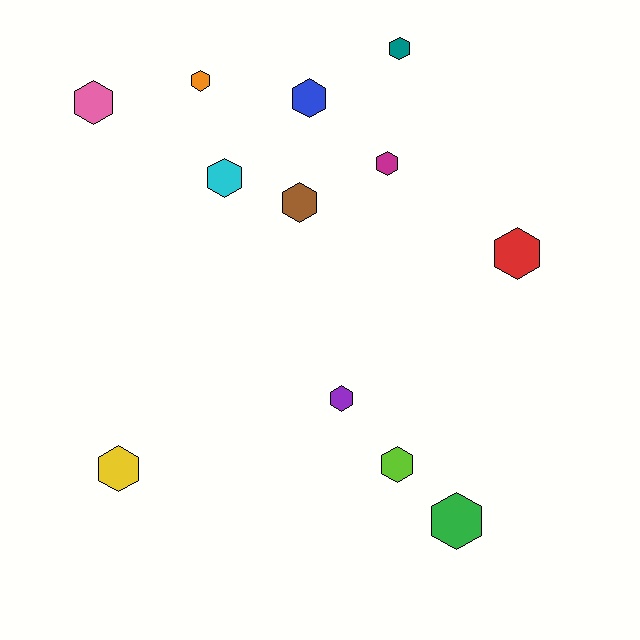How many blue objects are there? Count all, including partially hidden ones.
There is 1 blue object.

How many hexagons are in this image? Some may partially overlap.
There are 12 hexagons.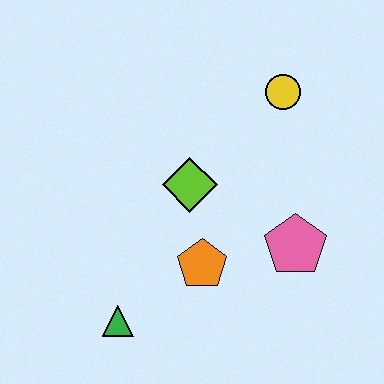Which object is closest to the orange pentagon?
The lime diamond is closest to the orange pentagon.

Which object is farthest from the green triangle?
The yellow circle is farthest from the green triangle.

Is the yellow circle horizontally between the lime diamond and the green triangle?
No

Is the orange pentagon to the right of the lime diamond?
Yes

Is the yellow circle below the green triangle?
No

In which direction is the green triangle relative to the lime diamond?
The green triangle is below the lime diamond.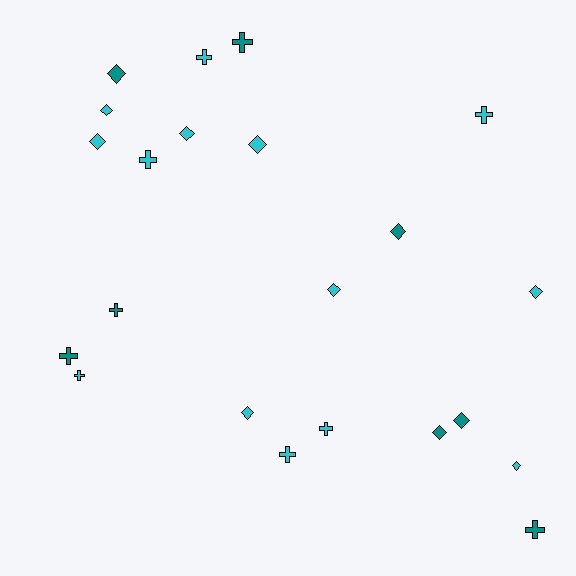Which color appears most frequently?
Cyan, with 14 objects.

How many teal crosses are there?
There are 4 teal crosses.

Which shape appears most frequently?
Diamond, with 12 objects.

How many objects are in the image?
There are 22 objects.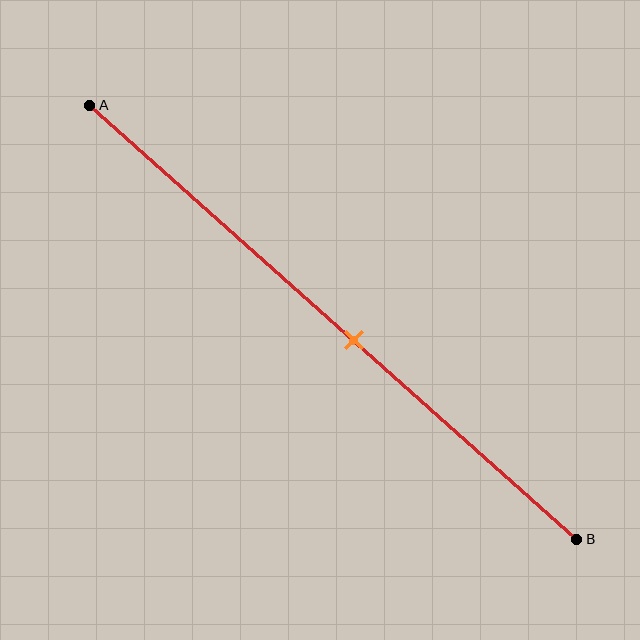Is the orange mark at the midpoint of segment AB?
No, the mark is at about 55% from A, not at the 50% midpoint.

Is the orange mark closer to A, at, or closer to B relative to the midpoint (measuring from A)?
The orange mark is closer to point B than the midpoint of segment AB.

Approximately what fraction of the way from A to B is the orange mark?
The orange mark is approximately 55% of the way from A to B.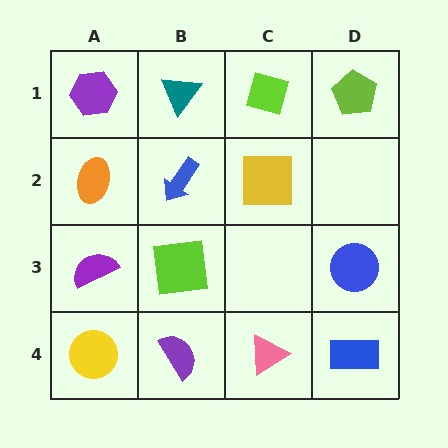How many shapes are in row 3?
3 shapes.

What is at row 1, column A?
A purple hexagon.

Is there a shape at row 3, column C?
No, that cell is empty.